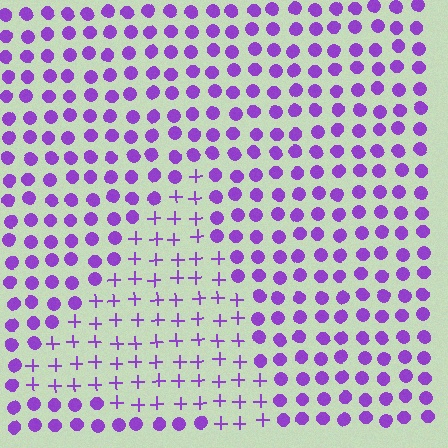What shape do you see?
I see a triangle.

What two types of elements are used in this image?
The image uses plus signs inside the triangle region and circles outside it.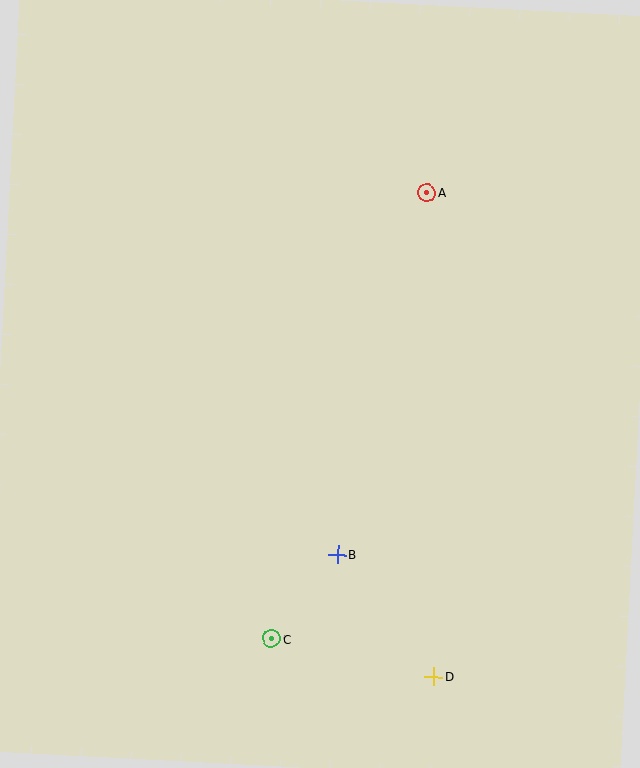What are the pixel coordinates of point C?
Point C is at (272, 639).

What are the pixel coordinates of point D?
Point D is at (434, 676).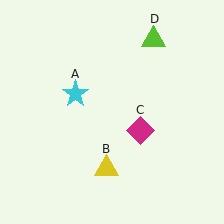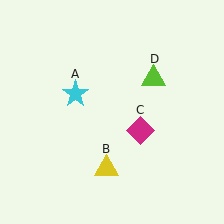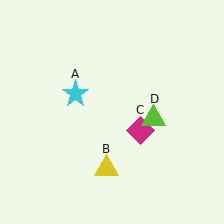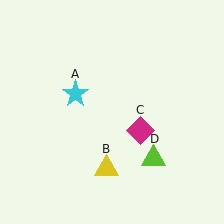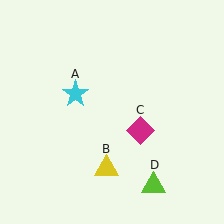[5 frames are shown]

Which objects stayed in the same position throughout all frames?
Cyan star (object A) and yellow triangle (object B) and magenta diamond (object C) remained stationary.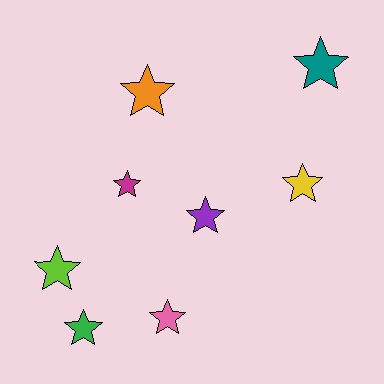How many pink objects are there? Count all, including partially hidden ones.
There is 1 pink object.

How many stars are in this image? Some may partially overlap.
There are 8 stars.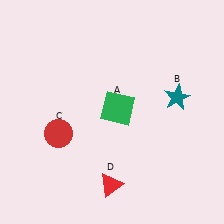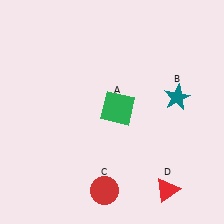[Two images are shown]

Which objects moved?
The objects that moved are: the red circle (C), the red triangle (D).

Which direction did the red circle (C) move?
The red circle (C) moved down.